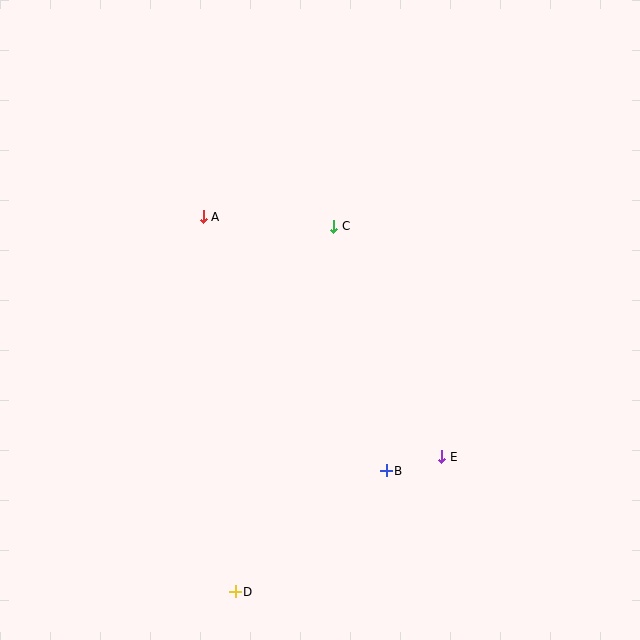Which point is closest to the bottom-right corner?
Point E is closest to the bottom-right corner.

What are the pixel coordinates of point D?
Point D is at (235, 592).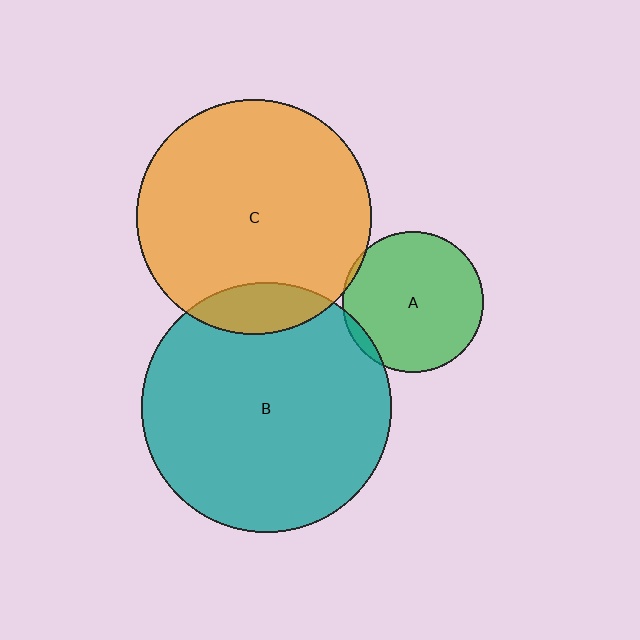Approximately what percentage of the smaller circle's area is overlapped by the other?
Approximately 10%.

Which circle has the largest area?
Circle B (teal).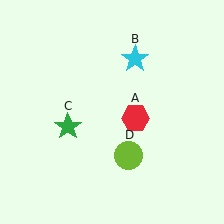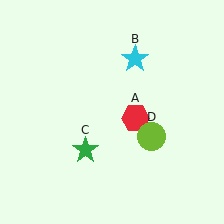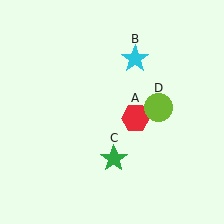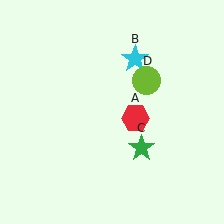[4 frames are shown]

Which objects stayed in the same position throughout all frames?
Red hexagon (object A) and cyan star (object B) remained stationary.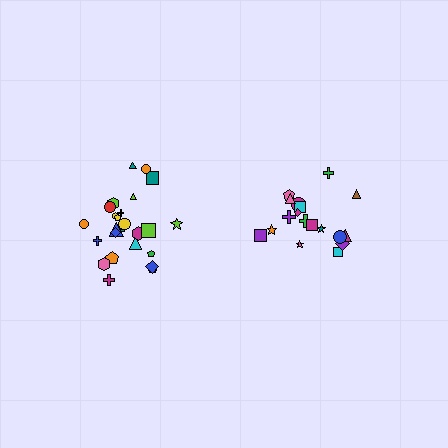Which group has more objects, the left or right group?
The left group.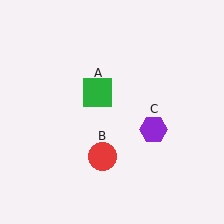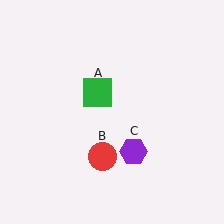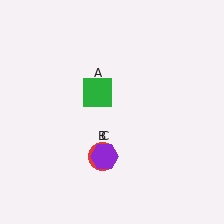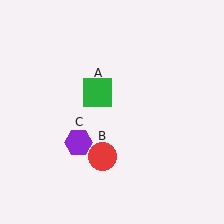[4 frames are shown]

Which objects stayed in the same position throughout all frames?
Green square (object A) and red circle (object B) remained stationary.